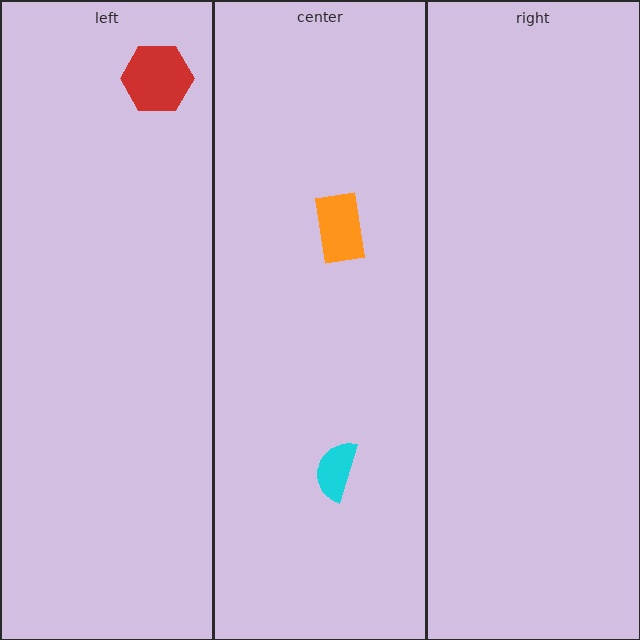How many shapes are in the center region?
2.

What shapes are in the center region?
The orange rectangle, the cyan semicircle.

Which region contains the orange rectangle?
The center region.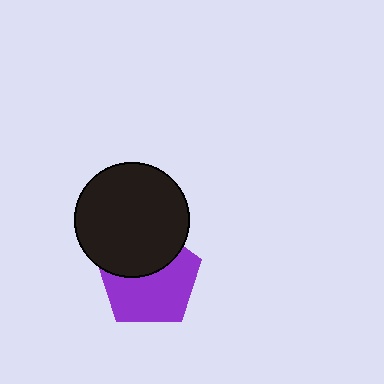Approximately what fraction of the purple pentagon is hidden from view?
Roughly 39% of the purple pentagon is hidden behind the black circle.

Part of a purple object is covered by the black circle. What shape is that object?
It is a pentagon.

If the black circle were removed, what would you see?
You would see the complete purple pentagon.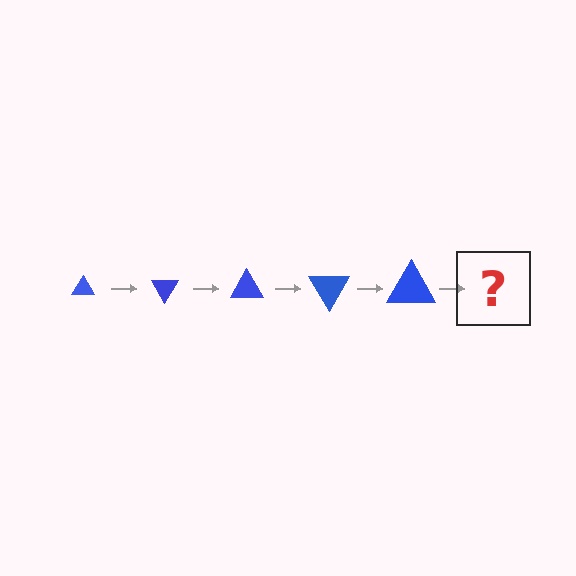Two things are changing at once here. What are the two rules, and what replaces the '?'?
The two rules are that the triangle grows larger each step and it rotates 60 degrees each step. The '?' should be a triangle, larger than the previous one and rotated 300 degrees from the start.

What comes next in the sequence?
The next element should be a triangle, larger than the previous one and rotated 300 degrees from the start.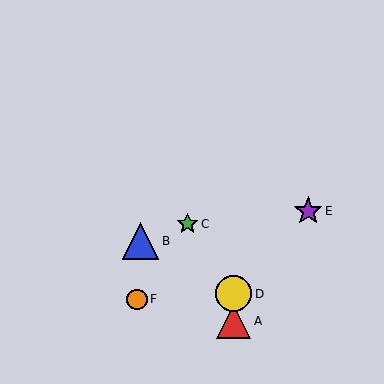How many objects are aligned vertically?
2 objects (A, D) are aligned vertically.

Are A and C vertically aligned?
No, A is at x≈234 and C is at x≈188.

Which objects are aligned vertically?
Objects A, D are aligned vertically.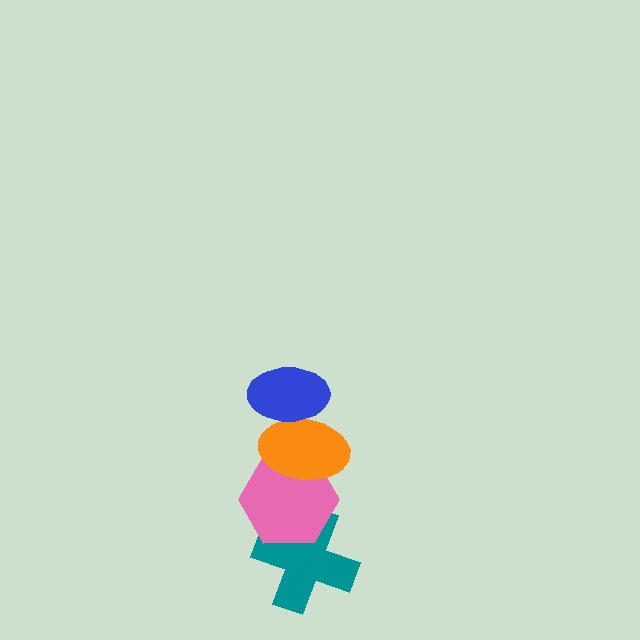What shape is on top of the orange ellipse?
The blue ellipse is on top of the orange ellipse.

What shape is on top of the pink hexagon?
The orange ellipse is on top of the pink hexagon.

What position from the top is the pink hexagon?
The pink hexagon is 3rd from the top.